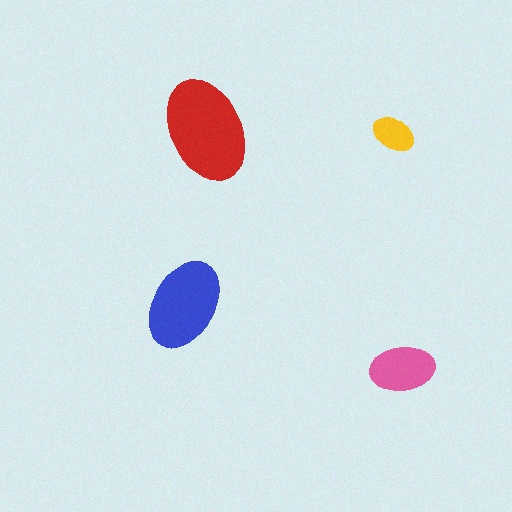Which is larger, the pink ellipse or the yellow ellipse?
The pink one.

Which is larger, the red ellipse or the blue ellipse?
The red one.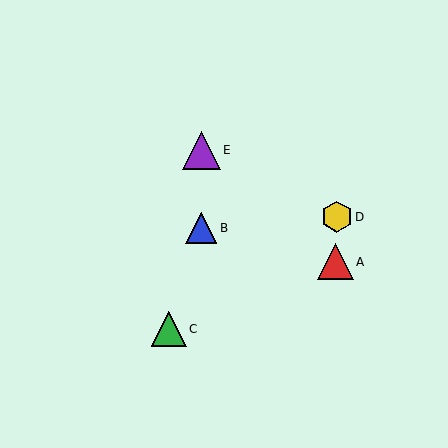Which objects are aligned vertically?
Objects B, E are aligned vertically.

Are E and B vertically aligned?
Yes, both are at x≈201.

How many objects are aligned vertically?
2 objects (B, E) are aligned vertically.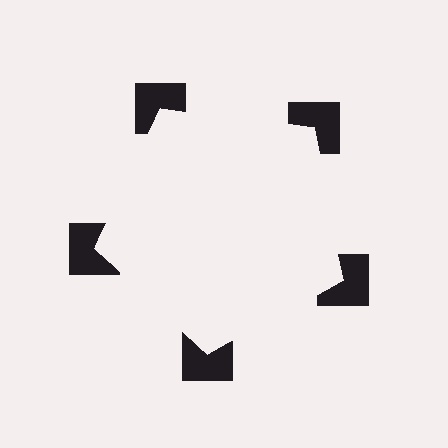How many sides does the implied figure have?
5 sides.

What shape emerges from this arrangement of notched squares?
An illusory pentagon — its edges are inferred from the aligned wedge cuts in the notched squares, not physically drawn.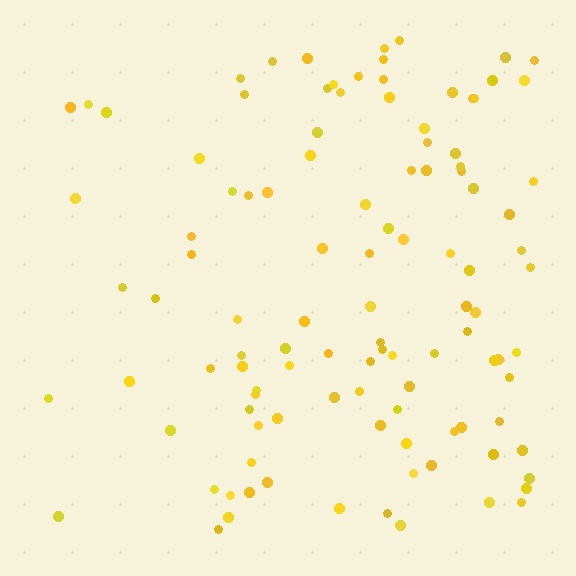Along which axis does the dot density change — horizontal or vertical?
Horizontal.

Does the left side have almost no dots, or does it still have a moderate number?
Still a moderate number, just noticeably fewer than the right.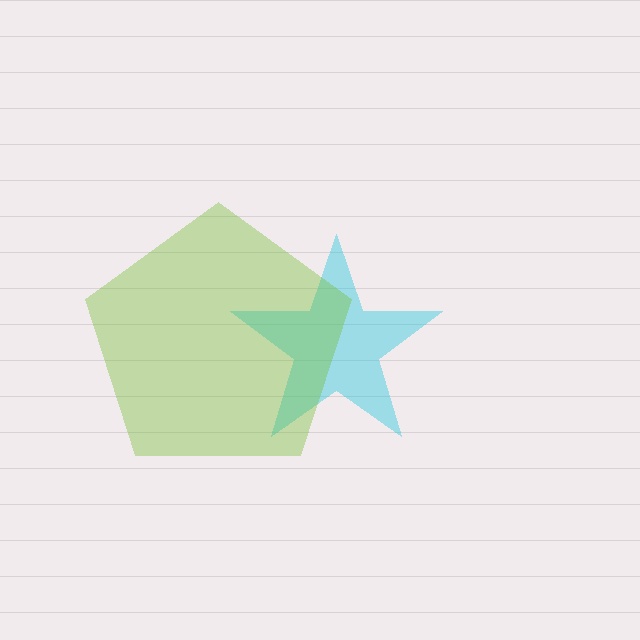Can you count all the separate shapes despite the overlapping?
Yes, there are 2 separate shapes.